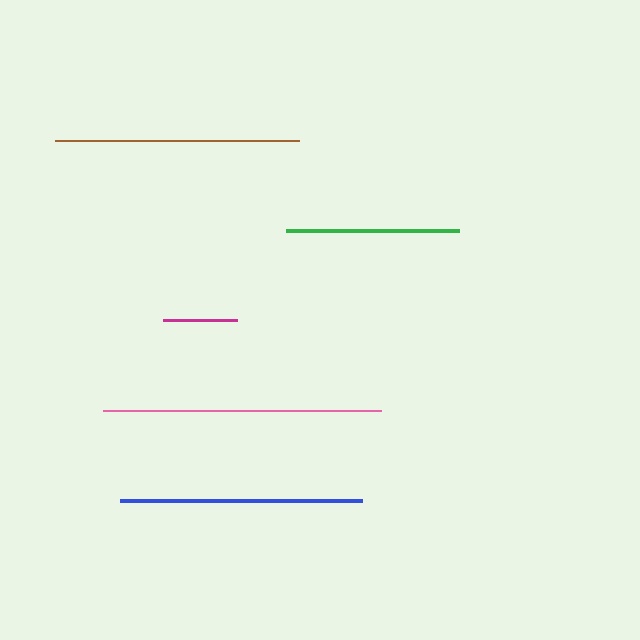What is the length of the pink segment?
The pink segment is approximately 278 pixels long.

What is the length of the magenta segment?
The magenta segment is approximately 74 pixels long.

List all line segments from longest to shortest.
From longest to shortest: pink, brown, blue, green, magenta.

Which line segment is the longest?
The pink line is the longest at approximately 278 pixels.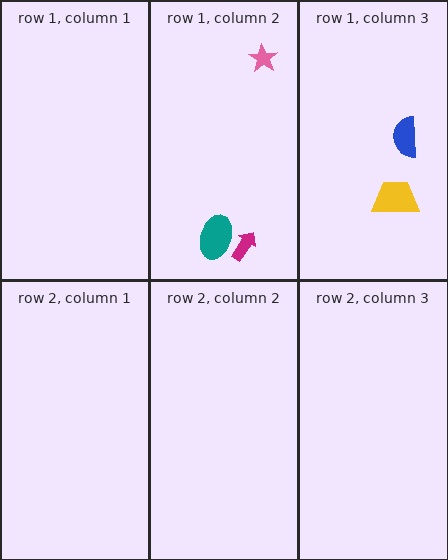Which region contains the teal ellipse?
The row 1, column 2 region.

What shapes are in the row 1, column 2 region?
The pink star, the magenta arrow, the teal ellipse.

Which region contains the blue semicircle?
The row 1, column 3 region.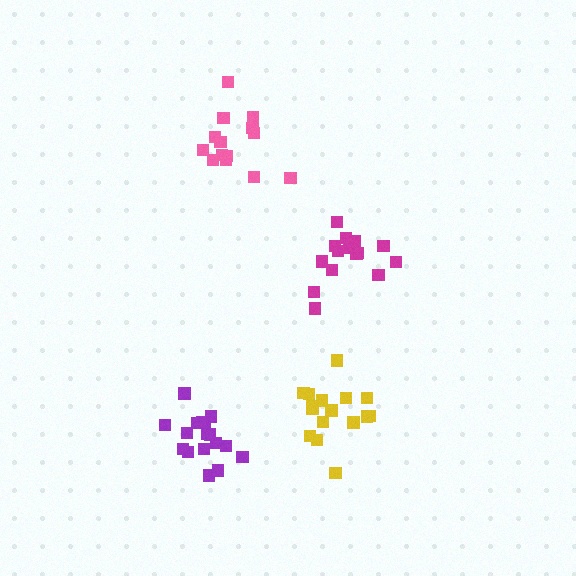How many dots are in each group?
Group 1: 16 dots, Group 2: 14 dots, Group 3: 17 dots, Group 4: 17 dots (64 total).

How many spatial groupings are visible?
There are 4 spatial groupings.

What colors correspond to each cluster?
The clusters are colored: yellow, pink, magenta, purple.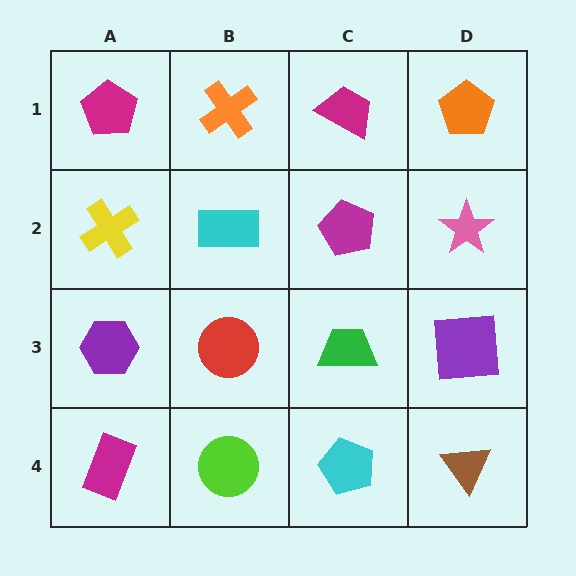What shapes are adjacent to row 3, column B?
A cyan rectangle (row 2, column B), a lime circle (row 4, column B), a purple hexagon (row 3, column A), a green trapezoid (row 3, column C).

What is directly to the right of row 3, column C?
A purple square.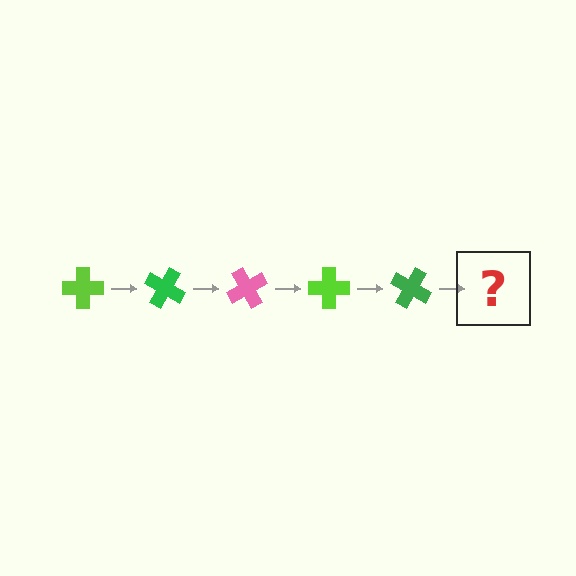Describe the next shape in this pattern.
It should be a pink cross, rotated 150 degrees from the start.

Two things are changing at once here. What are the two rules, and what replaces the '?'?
The two rules are that it rotates 30 degrees each step and the color cycles through lime, green, and pink. The '?' should be a pink cross, rotated 150 degrees from the start.